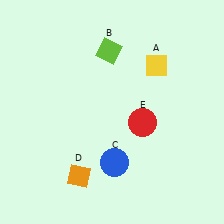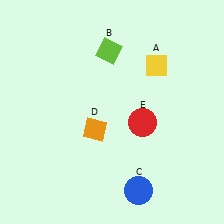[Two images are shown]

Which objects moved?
The objects that moved are: the blue circle (C), the orange diamond (D).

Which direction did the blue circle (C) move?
The blue circle (C) moved down.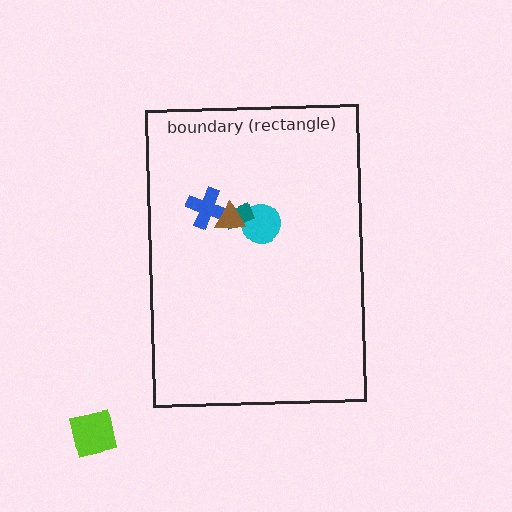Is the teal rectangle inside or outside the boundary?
Inside.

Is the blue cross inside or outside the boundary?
Inside.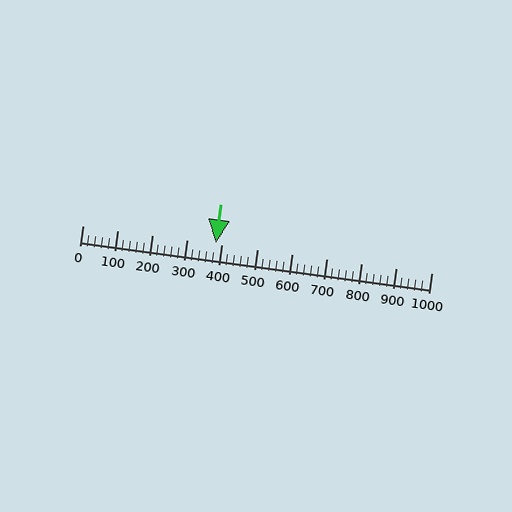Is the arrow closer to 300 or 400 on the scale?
The arrow is closer to 400.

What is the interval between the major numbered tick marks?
The major tick marks are spaced 100 units apart.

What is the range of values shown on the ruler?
The ruler shows values from 0 to 1000.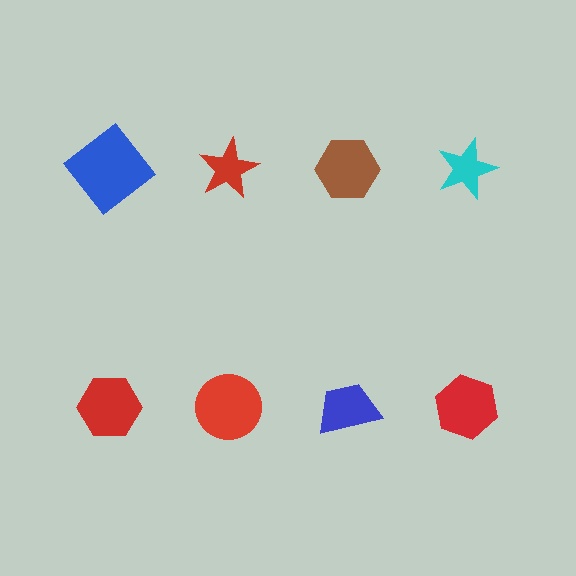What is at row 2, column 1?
A red hexagon.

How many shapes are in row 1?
4 shapes.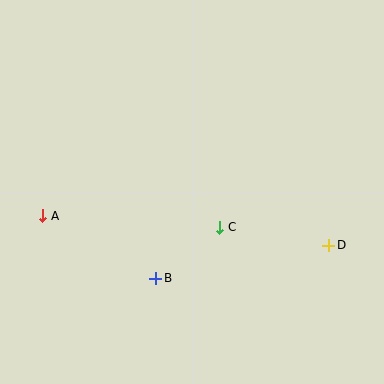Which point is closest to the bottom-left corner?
Point A is closest to the bottom-left corner.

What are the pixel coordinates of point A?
Point A is at (43, 216).